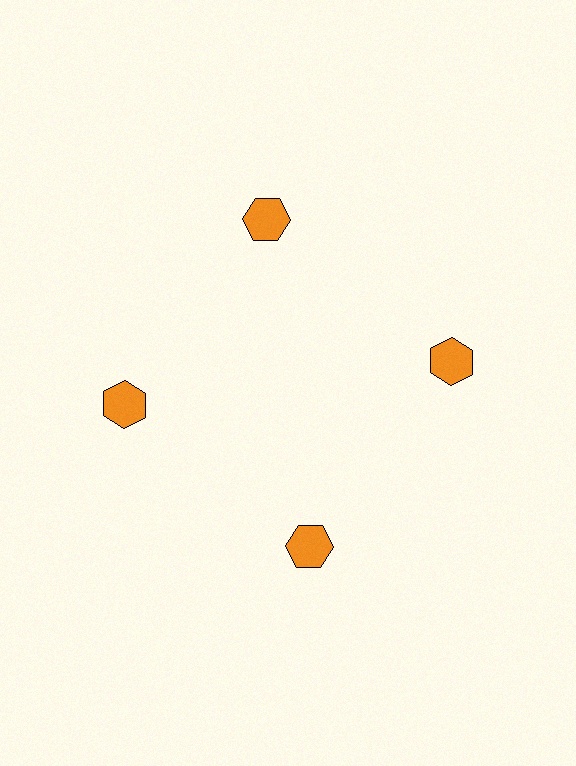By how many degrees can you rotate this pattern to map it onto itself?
The pattern maps onto itself every 90 degrees of rotation.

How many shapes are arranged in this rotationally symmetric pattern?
There are 4 shapes, arranged in 4 groups of 1.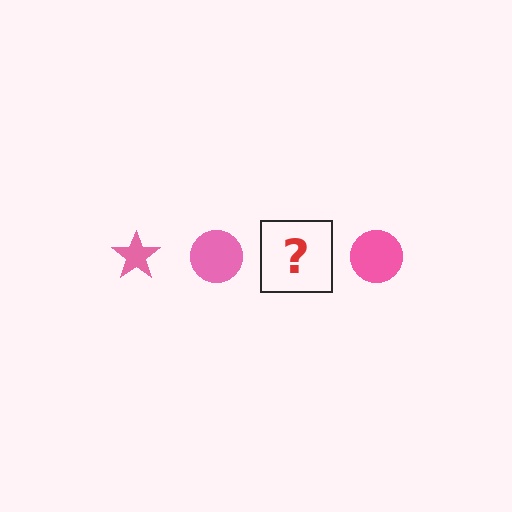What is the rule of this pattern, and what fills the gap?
The rule is that the pattern cycles through star, circle shapes in pink. The gap should be filled with a pink star.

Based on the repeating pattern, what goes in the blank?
The blank should be a pink star.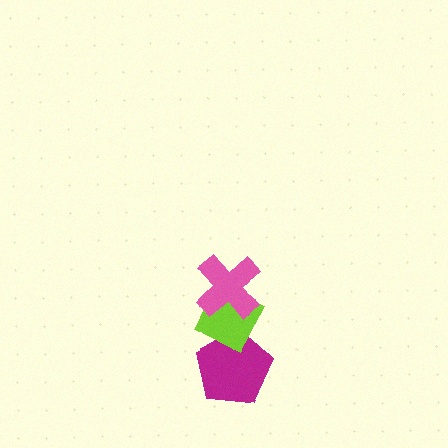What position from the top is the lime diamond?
The lime diamond is 2nd from the top.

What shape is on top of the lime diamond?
The pink cross is on top of the lime diamond.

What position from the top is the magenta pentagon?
The magenta pentagon is 3rd from the top.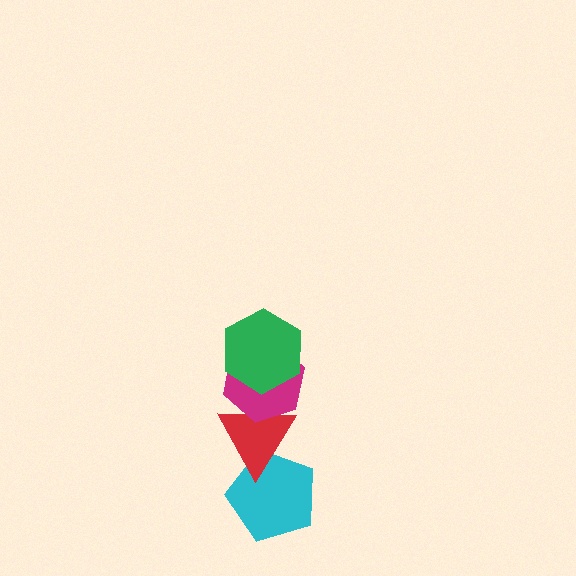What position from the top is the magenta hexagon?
The magenta hexagon is 2nd from the top.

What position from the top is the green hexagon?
The green hexagon is 1st from the top.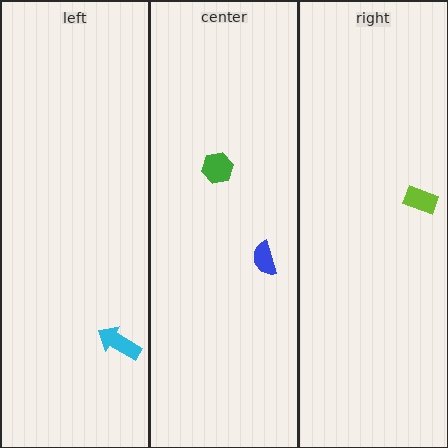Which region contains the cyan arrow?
The left region.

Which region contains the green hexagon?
The center region.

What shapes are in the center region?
The green hexagon, the blue semicircle.